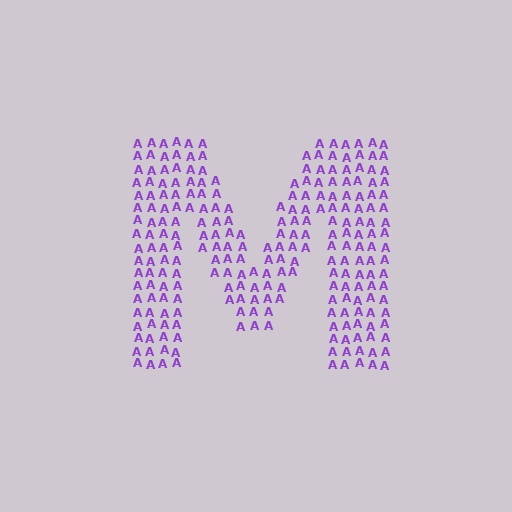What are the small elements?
The small elements are letter A's.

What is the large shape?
The large shape is the letter M.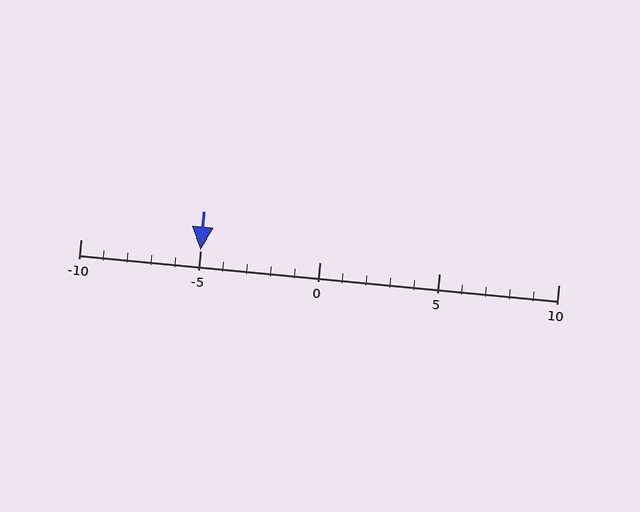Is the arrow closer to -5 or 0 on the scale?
The arrow is closer to -5.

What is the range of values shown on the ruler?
The ruler shows values from -10 to 10.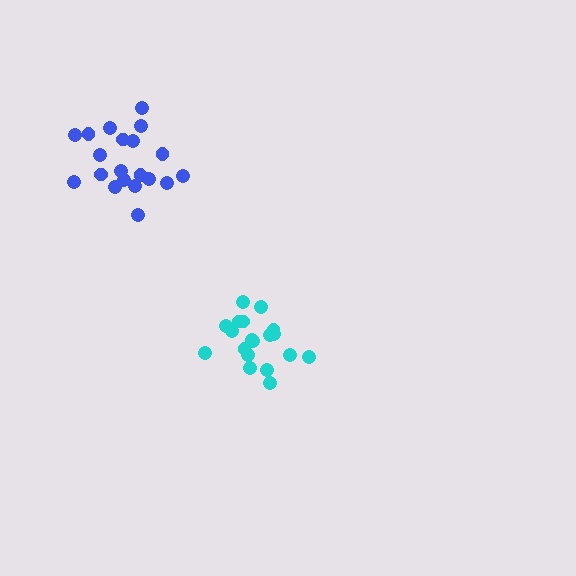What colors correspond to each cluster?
The clusters are colored: cyan, blue.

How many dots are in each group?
Group 1: 20 dots, Group 2: 20 dots (40 total).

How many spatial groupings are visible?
There are 2 spatial groupings.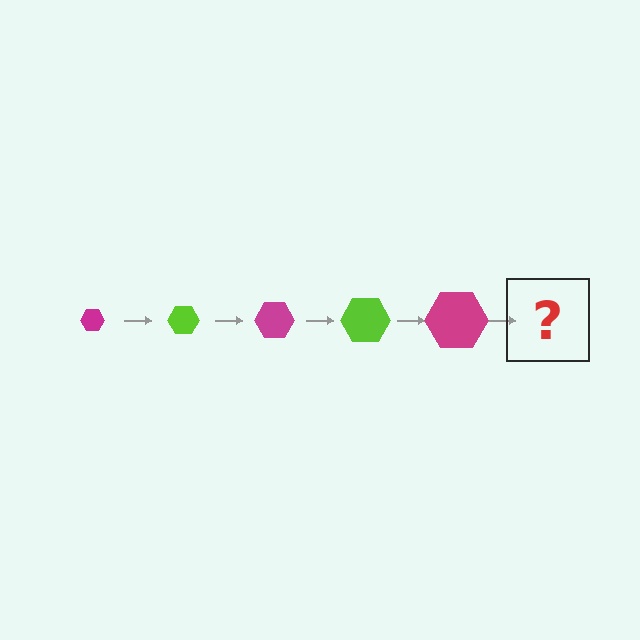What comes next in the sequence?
The next element should be a lime hexagon, larger than the previous one.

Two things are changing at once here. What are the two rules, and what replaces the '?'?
The two rules are that the hexagon grows larger each step and the color cycles through magenta and lime. The '?' should be a lime hexagon, larger than the previous one.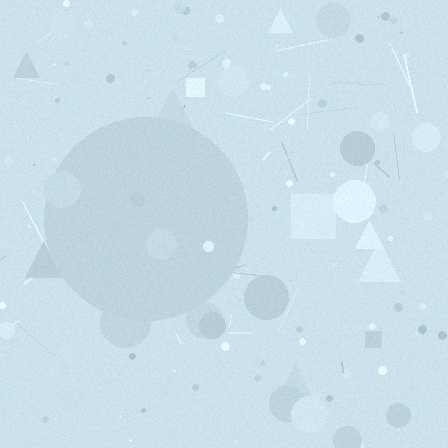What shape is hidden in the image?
A circle is hidden in the image.